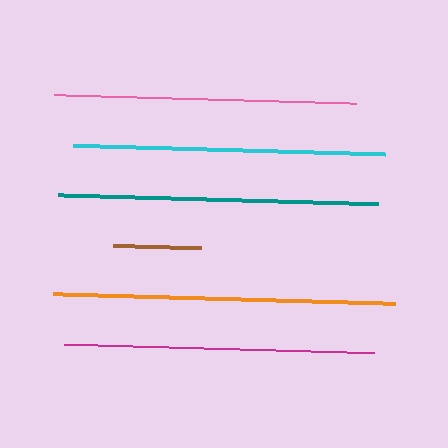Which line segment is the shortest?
The brown line is the shortest at approximately 89 pixels.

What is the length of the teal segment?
The teal segment is approximately 319 pixels long.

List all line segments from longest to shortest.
From longest to shortest: orange, teal, cyan, magenta, pink, brown.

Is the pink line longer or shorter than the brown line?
The pink line is longer than the brown line.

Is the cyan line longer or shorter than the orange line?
The orange line is longer than the cyan line.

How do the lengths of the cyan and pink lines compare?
The cyan and pink lines are approximately the same length.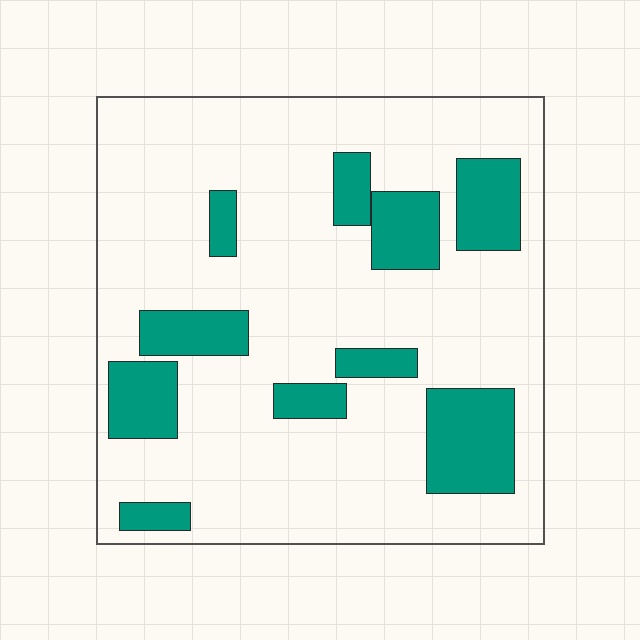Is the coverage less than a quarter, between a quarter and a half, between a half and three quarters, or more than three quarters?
Less than a quarter.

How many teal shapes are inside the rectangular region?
10.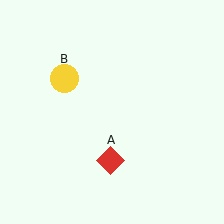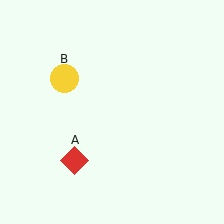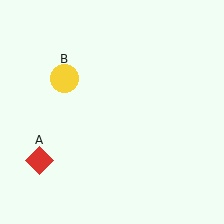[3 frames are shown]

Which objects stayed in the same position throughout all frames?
Yellow circle (object B) remained stationary.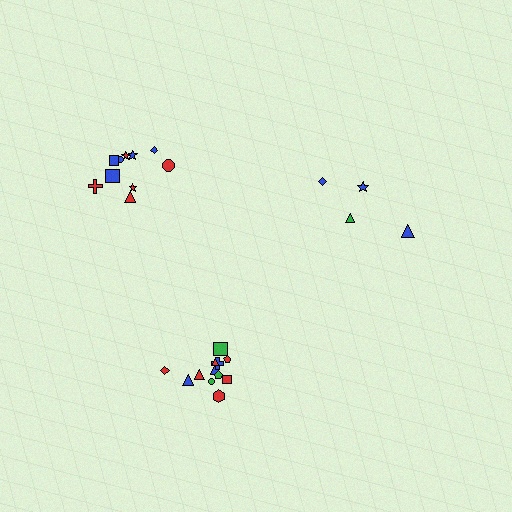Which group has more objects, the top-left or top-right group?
The top-left group.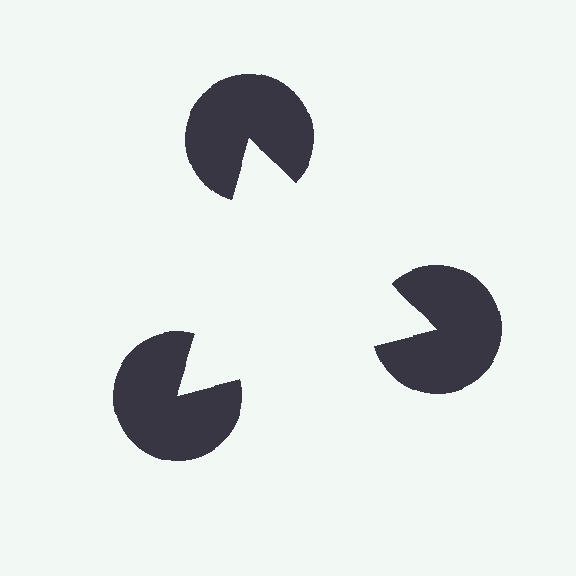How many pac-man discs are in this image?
There are 3 — one at each vertex of the illusory triangle.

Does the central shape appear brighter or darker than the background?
It typically appears slightly brighter than the background, even though no actual brightness change is drawn.